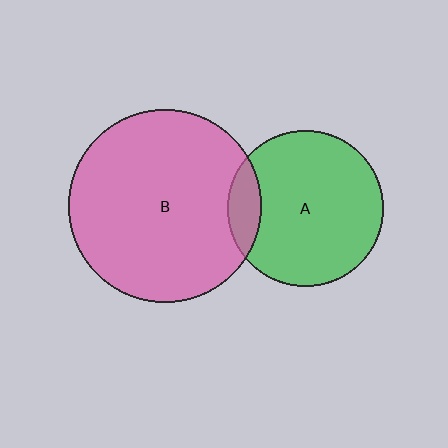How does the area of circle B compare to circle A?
Approximately 1.5 times.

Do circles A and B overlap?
Yes.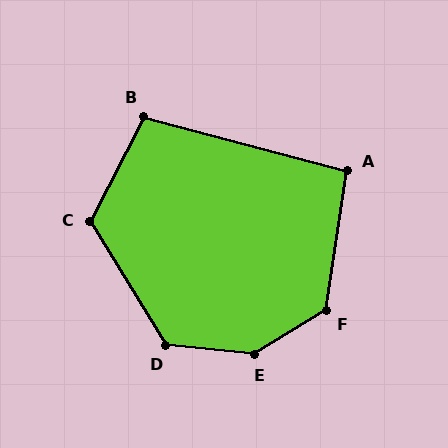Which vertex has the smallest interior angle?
A, at approximately 97 degrees.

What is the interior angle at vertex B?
Approximately 102 degrees (obtuse).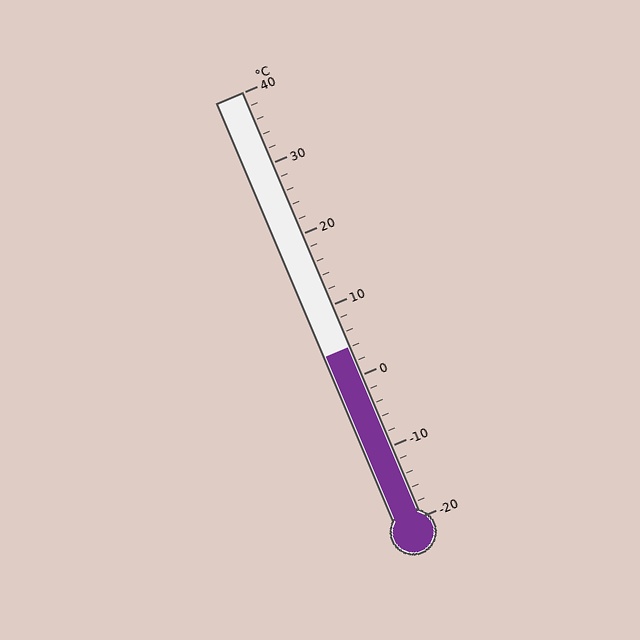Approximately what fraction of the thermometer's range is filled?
The thermometer is filled to approximately 40% of its range.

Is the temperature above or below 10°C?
The temperature is below 10°C.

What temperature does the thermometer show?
The thermometer shows approximately 4°C.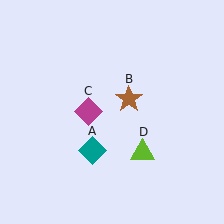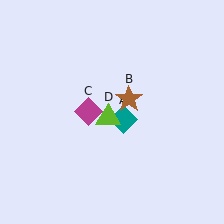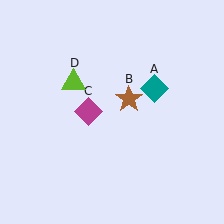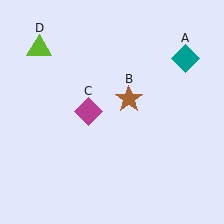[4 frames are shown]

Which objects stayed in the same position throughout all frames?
Brown star (object B) and magenta diamond (object C) remained stationary.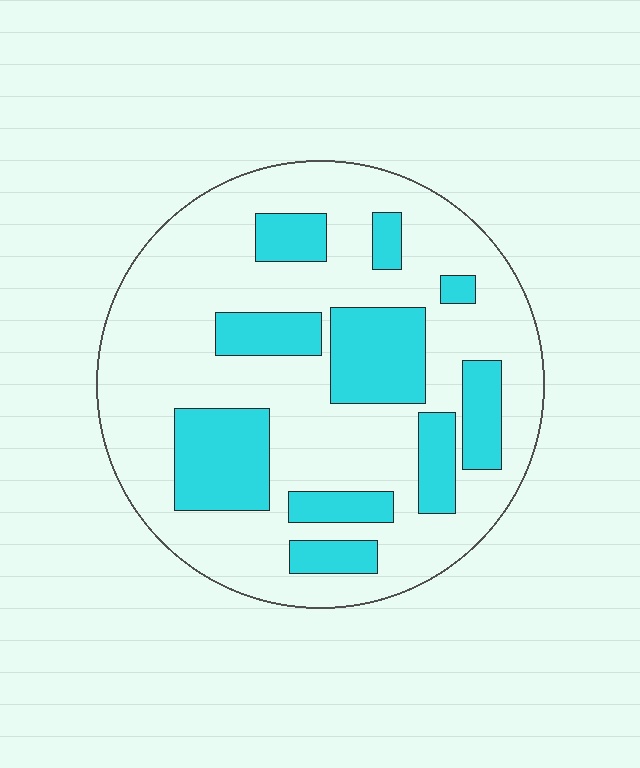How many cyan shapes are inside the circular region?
10.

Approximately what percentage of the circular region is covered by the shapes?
Approximately 30%.